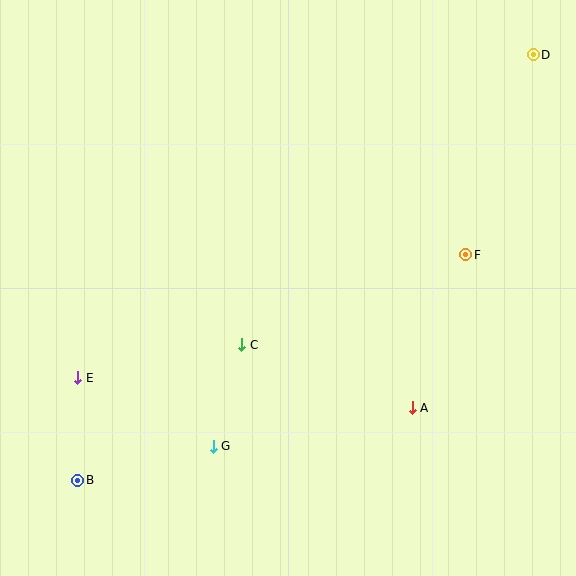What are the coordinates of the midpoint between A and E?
The midpoint between A and E is at (245, 393).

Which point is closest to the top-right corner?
Point D is closest to the top-right corner.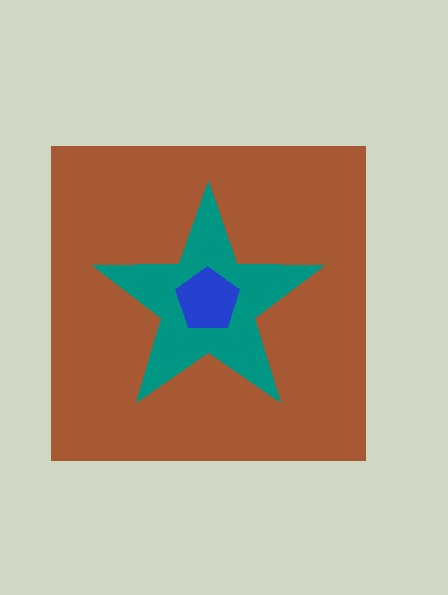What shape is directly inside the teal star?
The blue pentagon.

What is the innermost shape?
The blue pentagon.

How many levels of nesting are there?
3.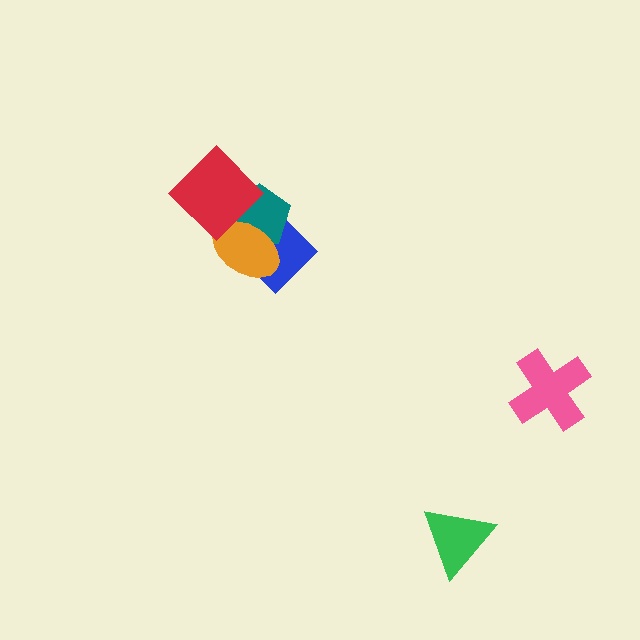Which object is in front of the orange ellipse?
The red diamond is in front of the orange ellipse.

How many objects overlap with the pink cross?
0 objects overlap with the pink cross.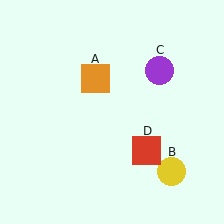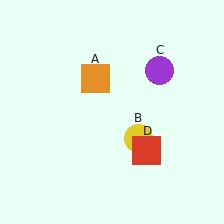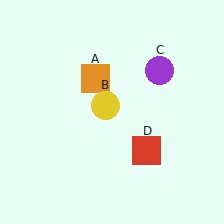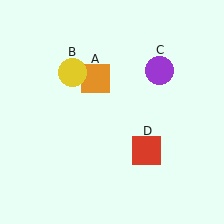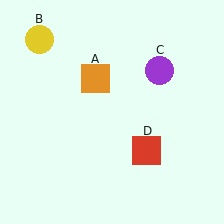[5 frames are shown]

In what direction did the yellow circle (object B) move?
The yellow circle (object B) moved up and to the left.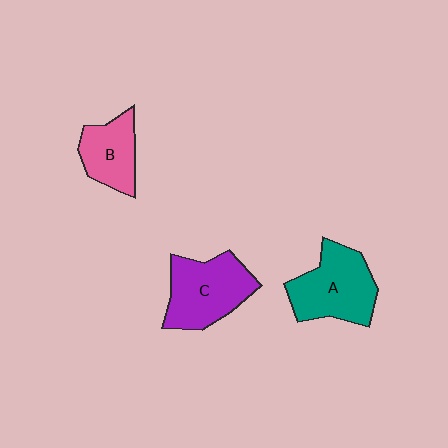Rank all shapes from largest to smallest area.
From largest to smallest: A (teal), C (purple), B (pink).